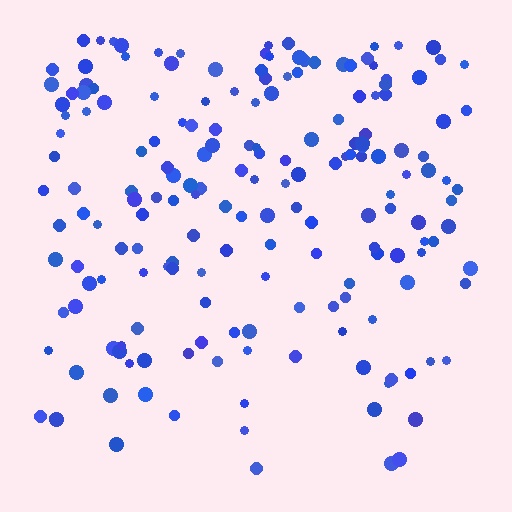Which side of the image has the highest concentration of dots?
The top.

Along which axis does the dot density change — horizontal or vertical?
Vertical.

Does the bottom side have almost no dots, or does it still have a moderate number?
Still a moderate number, just noticeably fewer than the top.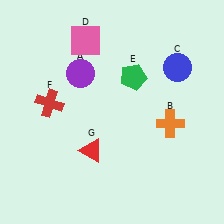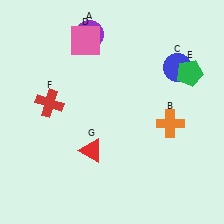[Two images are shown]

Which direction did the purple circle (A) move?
The purple circle (A) moved up.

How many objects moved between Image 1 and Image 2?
2 objects moved between the two images.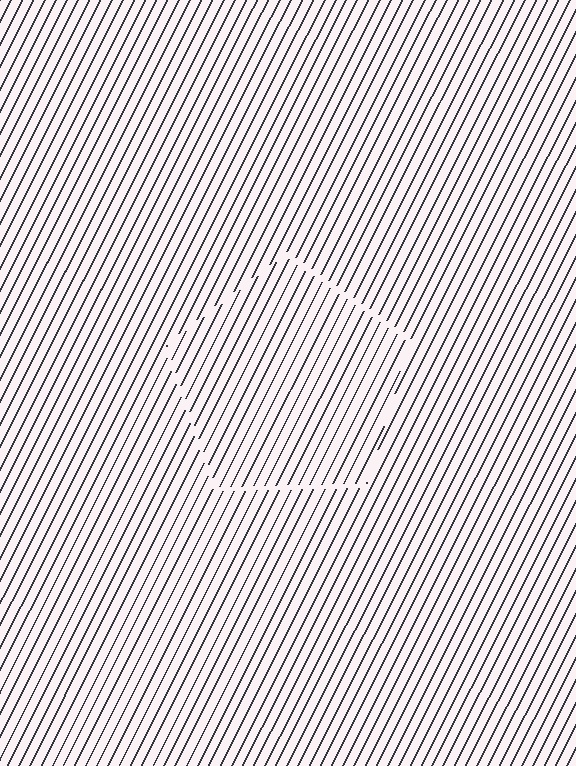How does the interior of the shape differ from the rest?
The interior of the shape contains the same grating, shifted by half a period — the contour is defined by the phase discontinuity where line-ends from the inner and outer gratings abut.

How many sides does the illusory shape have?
5 sides — the line-ends trace a pentagon.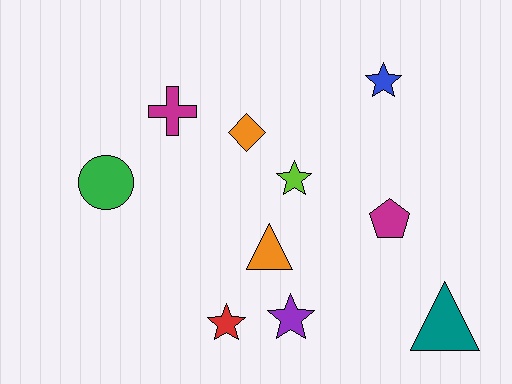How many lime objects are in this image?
There is 1 lime object.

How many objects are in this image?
There are 10 objects.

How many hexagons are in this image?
There are no hexagons.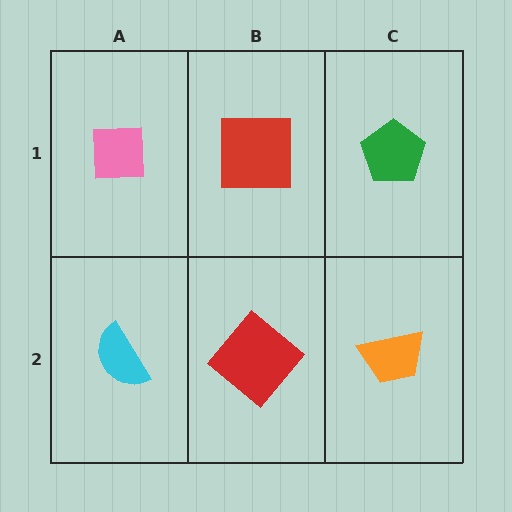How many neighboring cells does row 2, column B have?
3.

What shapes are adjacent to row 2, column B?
A red square (row 1, column B), a cyan semicircle (row 2, column A), an orange trapezoid (row 2, column C).